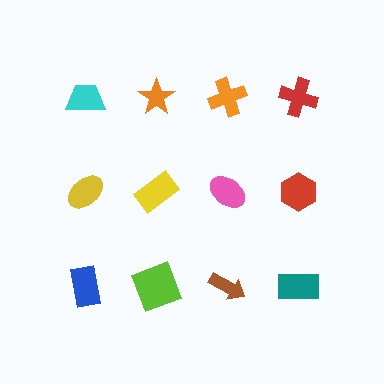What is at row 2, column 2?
A yellow rectangle.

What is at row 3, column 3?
A brown arrow.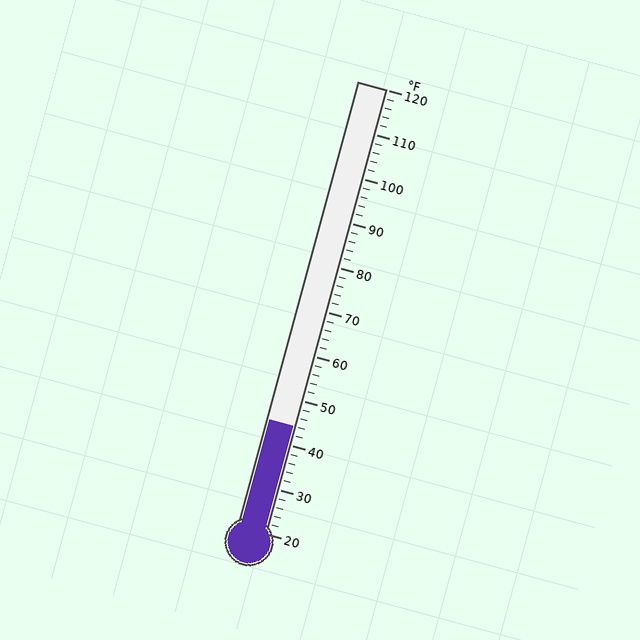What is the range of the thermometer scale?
The thermometer scale ranges from 20°F to 120°F.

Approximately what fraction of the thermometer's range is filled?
The thermometer is filled to approximately 25% of its range.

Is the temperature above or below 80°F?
The temperature is below 80°F.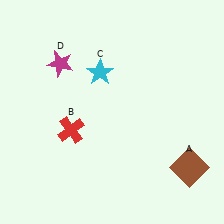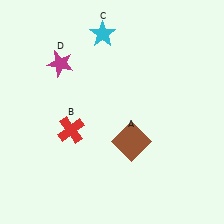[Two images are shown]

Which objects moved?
The objects that moved are: the brown square (A), the cyan star (C).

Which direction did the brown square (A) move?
The brown square (A) moved left.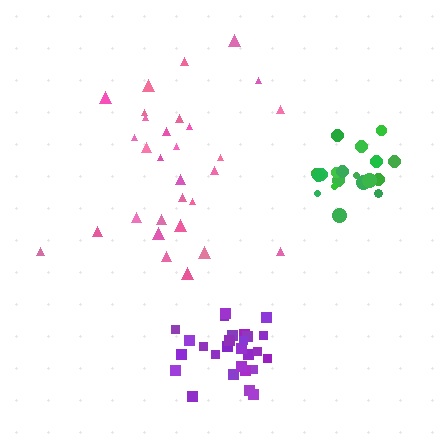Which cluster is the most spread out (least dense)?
Pink.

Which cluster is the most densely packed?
Purple.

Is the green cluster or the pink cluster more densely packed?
Green.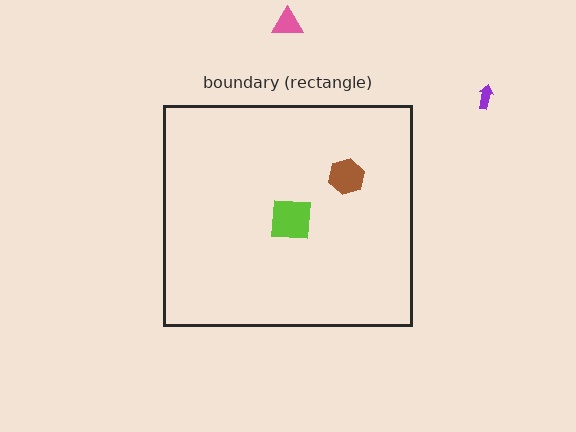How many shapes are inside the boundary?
2 inside, 2 outside.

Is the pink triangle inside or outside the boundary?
Outside.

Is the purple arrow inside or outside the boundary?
Outside.